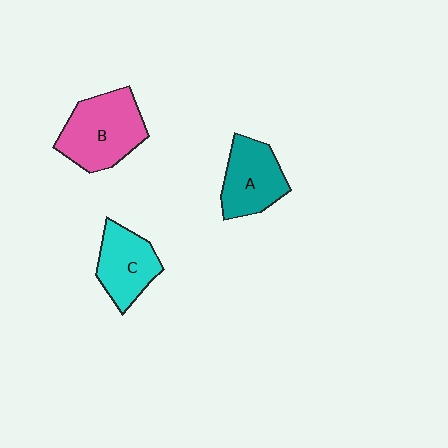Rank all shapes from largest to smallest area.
From largest to smallest: B (pink), A (teal), C (cyan).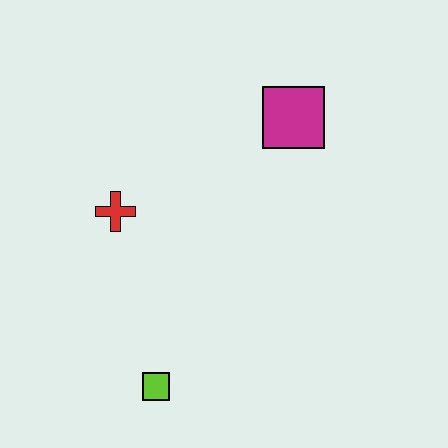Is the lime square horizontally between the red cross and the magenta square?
Yes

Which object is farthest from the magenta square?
The lime square is farthest from the magenta square.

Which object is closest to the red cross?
The lime square is closest to the red cross.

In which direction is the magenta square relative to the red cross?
The magenta square is to the right of the red cross.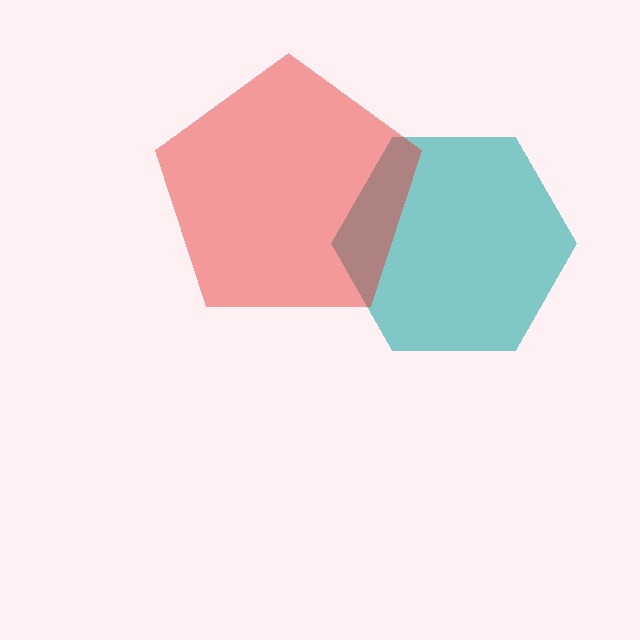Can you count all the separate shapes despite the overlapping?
Yes, there are 2 separate shapes.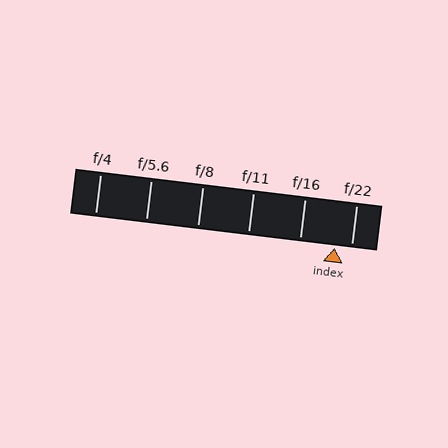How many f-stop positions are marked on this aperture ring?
There are 6 f-stop positions marked.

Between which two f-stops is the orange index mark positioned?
The index mark is between f/16 and f/22.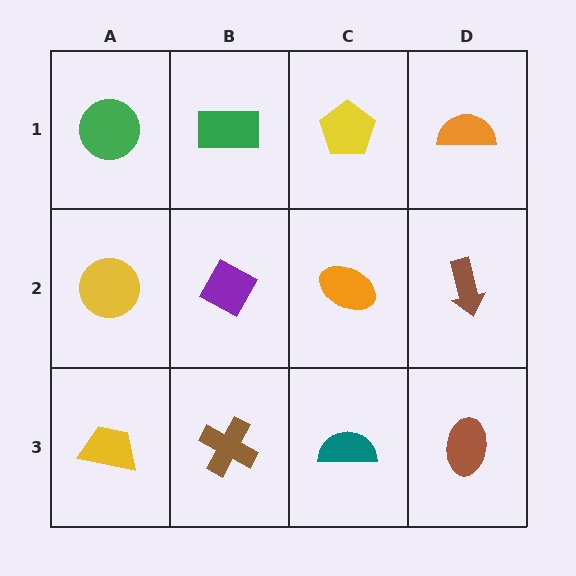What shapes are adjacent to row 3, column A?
A yellow circle (row 2, column A), a brown cross (row 3, column B).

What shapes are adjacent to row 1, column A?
A yellow circle (row 2, column A), a green rectangle (row 1, column B).